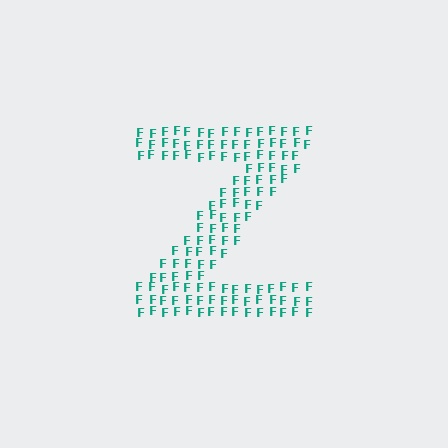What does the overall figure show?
The overall figure shows the letter Z.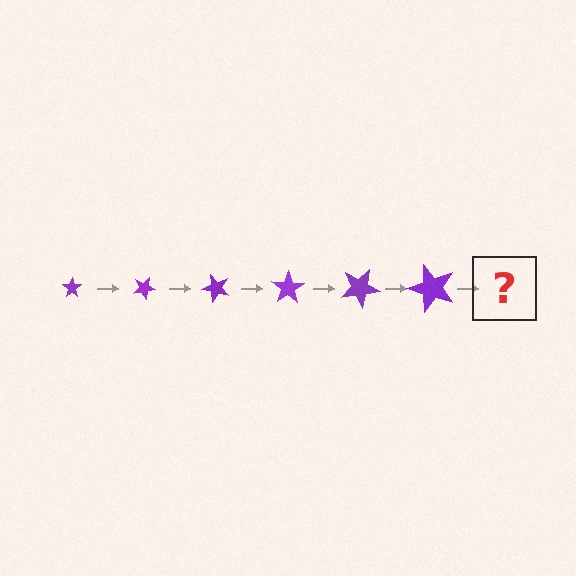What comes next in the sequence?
The next element should be a star, larger than the previous one and rotated 150 degrees from the start.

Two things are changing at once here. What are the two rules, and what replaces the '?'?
The two rules are that the star grows larger each step and it rotates 25 degrees each step. The '?' should be a star, larger than the previous one and rotated 150 degrees from the start.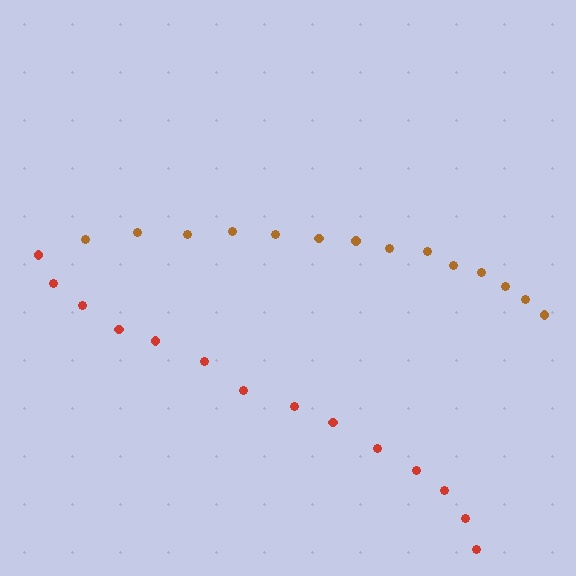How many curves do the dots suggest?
There are 2 distinct paths.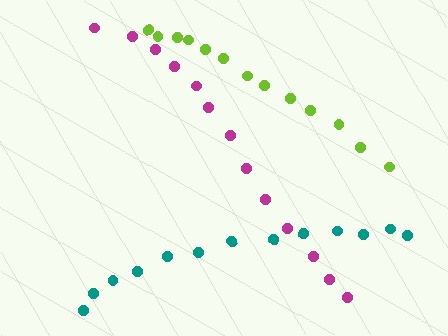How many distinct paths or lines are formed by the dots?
There are 3 distinct paths.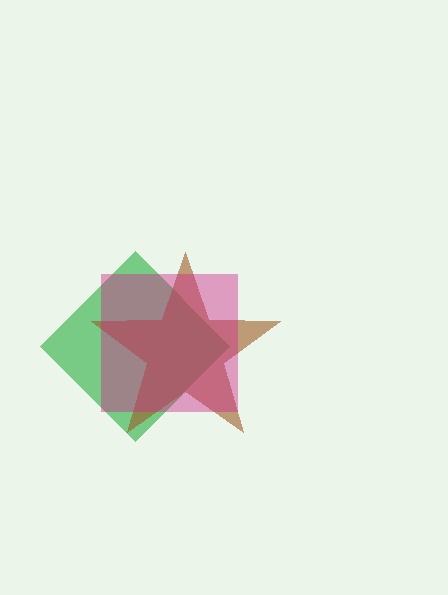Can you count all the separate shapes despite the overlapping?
Yes, there are 3 separate shapes.